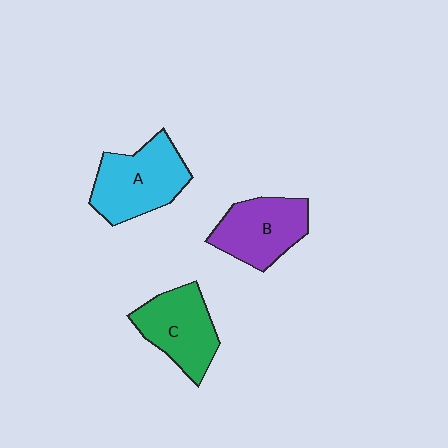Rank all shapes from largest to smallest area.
From largest to smallest: A (cyan), C (green), B (purple).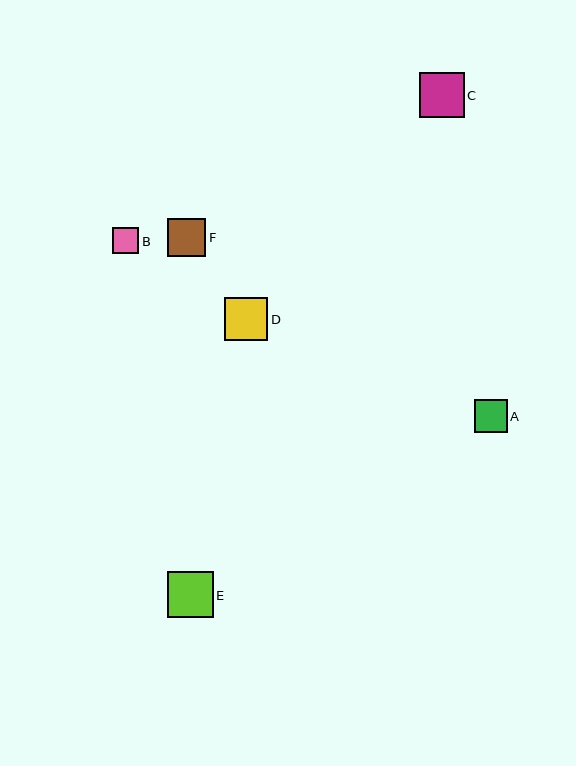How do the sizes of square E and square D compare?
Square E and square D are approximately the same size.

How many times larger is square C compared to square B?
Square C is approximately 1.7 times the size of square B.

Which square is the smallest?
Square B is the smallest with a size of approximately 26 pixels.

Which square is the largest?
Square E is the largest with a size of approximately 46 pixels.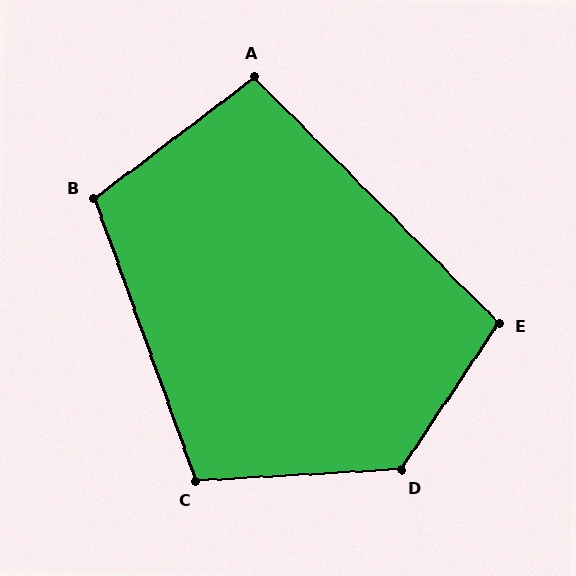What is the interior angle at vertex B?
Approximately 107 degrees (obtuse).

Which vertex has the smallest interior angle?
A, at approximately 98 degrees.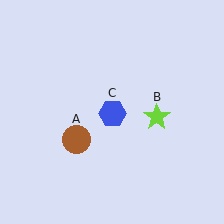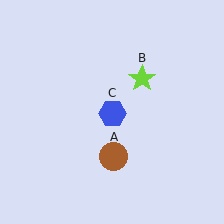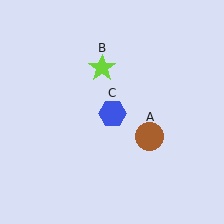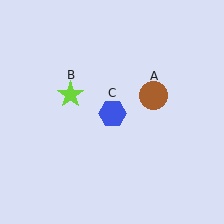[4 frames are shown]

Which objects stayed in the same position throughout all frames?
Blue hexagon (object C) remained stationary.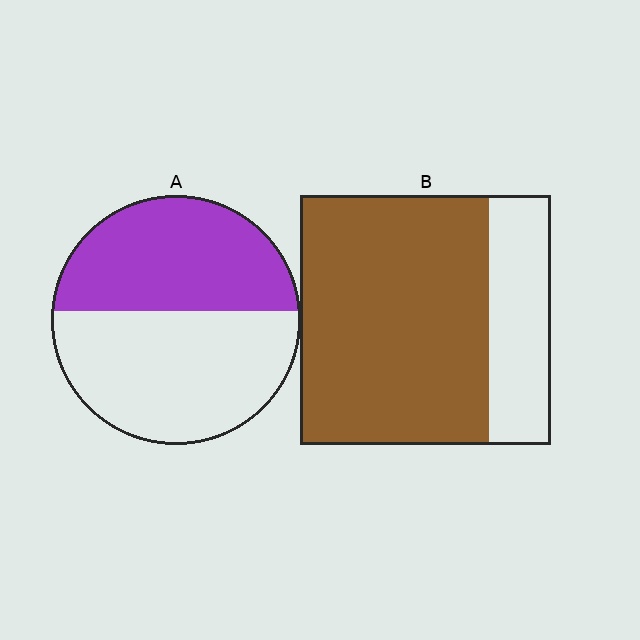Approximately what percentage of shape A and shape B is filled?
A is approximately 45% and B is approximately 75%.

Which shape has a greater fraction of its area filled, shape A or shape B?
Shape B.